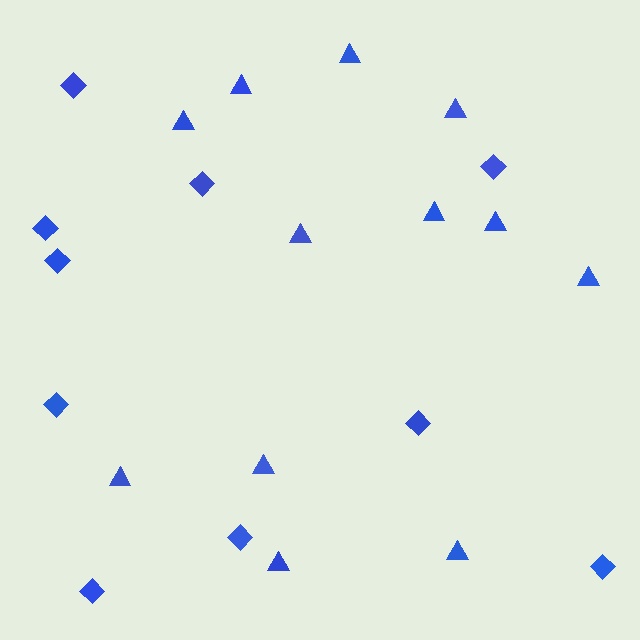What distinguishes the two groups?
There are 2 groups: one group of triangles (12) and one group of diamonds (10).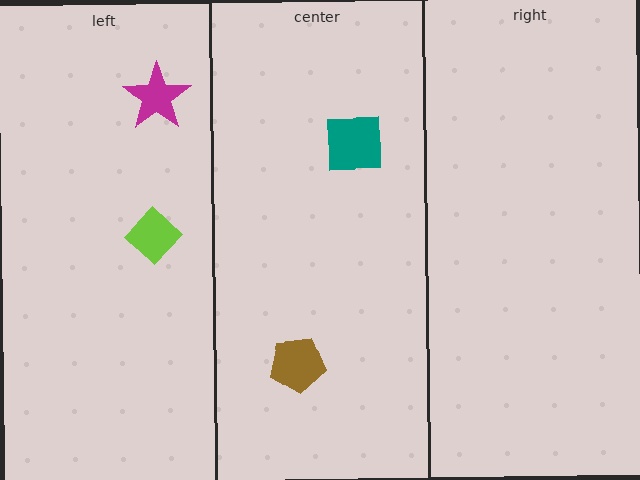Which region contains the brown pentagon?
The center region.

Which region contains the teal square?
The center region.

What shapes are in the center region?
The brown pentagon, the teal square.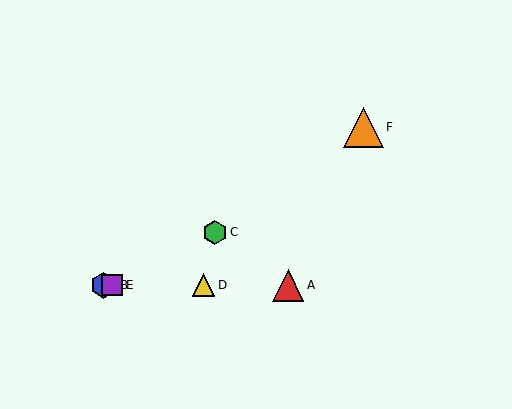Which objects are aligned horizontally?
Objects A, B, D, E are aligned horizontally.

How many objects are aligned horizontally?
4 objects (A, B, D, E) are aligned horizontally.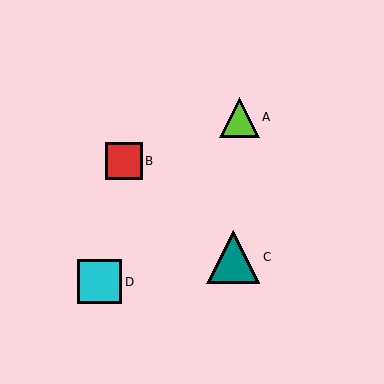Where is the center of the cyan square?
The center of the cyan square is at (99, 282).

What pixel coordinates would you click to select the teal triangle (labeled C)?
Click at (233, 257) to select the teal triangle C.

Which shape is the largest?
The teal triangle (labeled C) is the largest.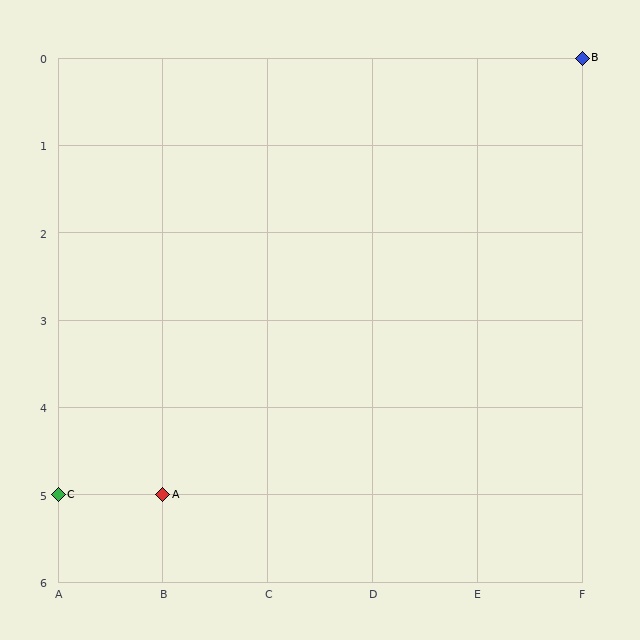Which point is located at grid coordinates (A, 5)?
Point C is at (A, 5).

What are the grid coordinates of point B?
Point B is at grid coordinates (F, 0).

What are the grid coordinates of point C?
Point C is at grid coordinates (A, 5).